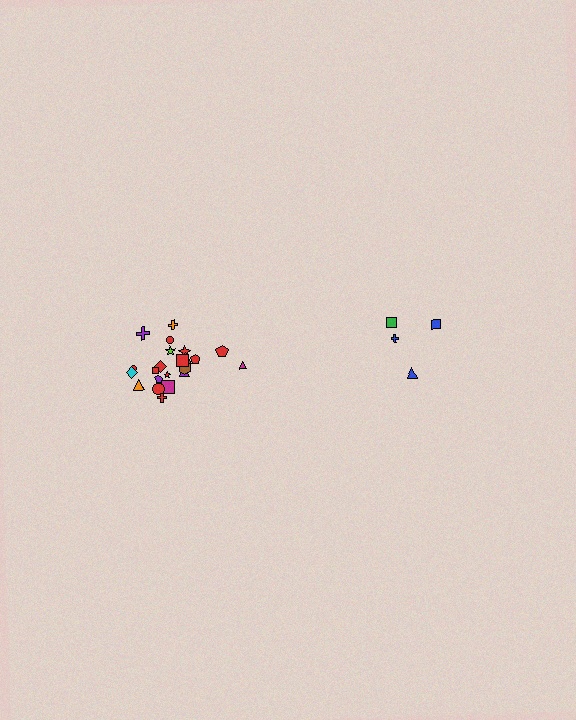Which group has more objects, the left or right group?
The left group.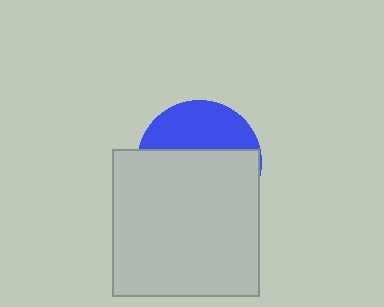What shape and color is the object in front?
The object in front is a light gray square.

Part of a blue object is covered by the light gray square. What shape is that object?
It is a circle.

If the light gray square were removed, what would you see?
You would see the complete blue circle.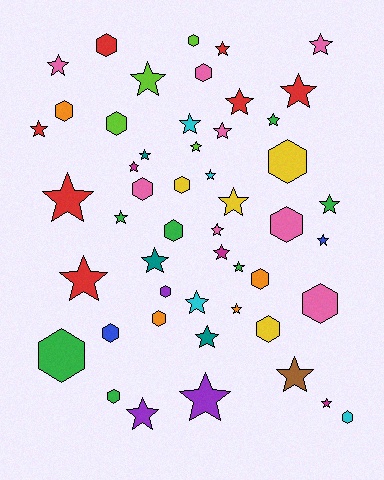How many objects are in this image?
There are 50 objects.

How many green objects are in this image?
There are 7 green objects.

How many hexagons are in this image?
There are 19 hexagons.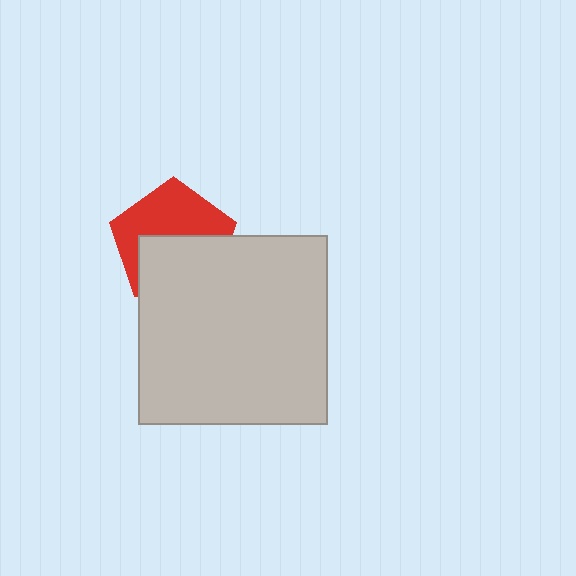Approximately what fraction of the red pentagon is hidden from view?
Roughly 49% of the red pentagon is hidden behind the light gray square.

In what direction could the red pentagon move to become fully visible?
The red pentagon could move up. That would shift it out from behind the light gray square entirely.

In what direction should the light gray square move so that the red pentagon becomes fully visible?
The light gray square should move down. That is the shortest direction to clear the overlap and leave the red pentagon fully visible.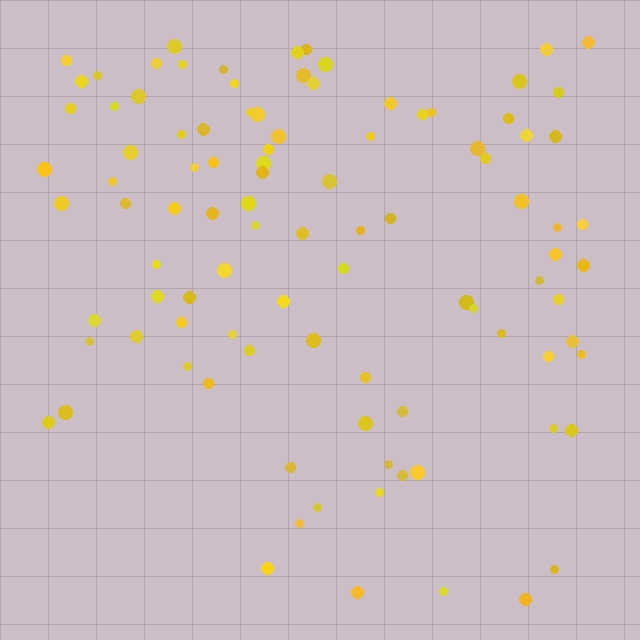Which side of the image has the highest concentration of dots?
The top.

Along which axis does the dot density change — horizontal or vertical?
Vertical.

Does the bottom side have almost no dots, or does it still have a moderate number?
Still a moderate number, just noticeably fewer than the top.